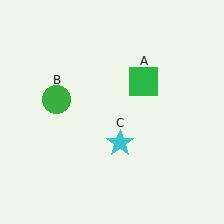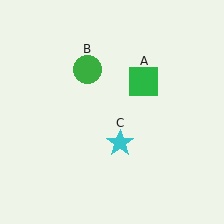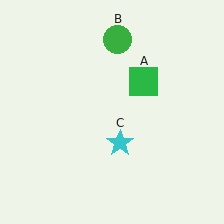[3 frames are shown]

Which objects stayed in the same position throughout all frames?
Green square (object A) and cyan star (object C) remained stationary.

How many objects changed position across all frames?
1 object changed position: green circle (object B).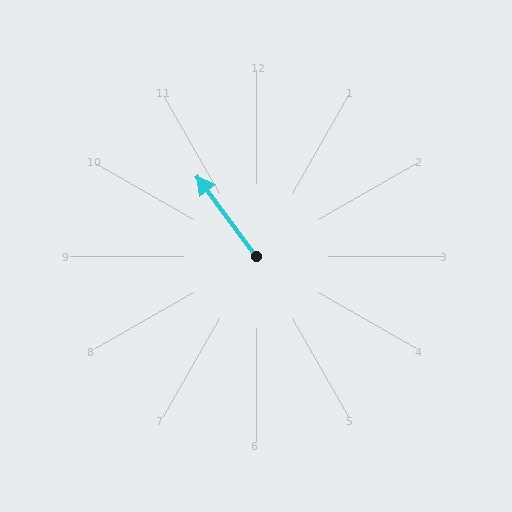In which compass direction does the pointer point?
Northwest.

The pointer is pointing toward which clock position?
Roughly 11 o'clock.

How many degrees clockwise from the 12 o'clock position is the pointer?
Approximately 324 degrees.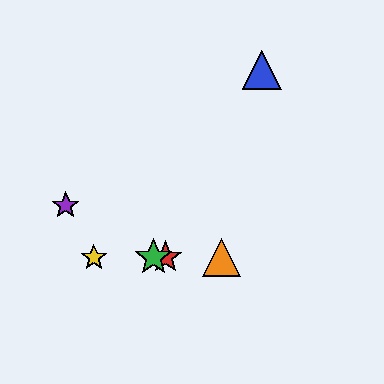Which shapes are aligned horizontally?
The red star, the green star, the yellow star, the orange triangle are aligned horizontally.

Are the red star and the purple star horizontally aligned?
No, the red star is at y≈257 and the purple star is at y≈205.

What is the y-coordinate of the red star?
The red star is at y≈257.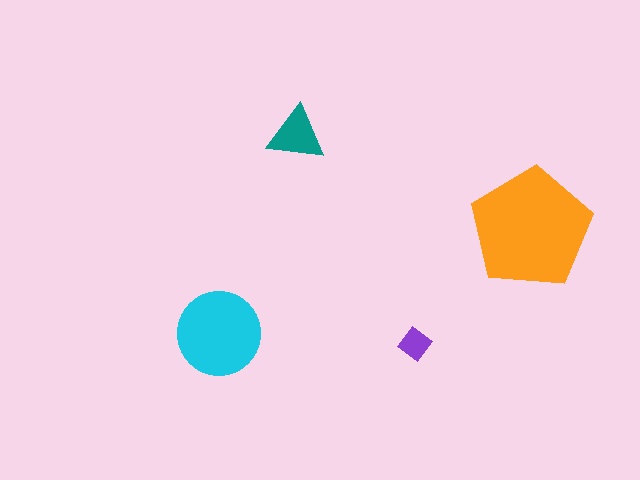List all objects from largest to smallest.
The orange pentagon, the cyan circle, the teal triangle, the purple diamond.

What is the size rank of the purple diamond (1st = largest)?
4th.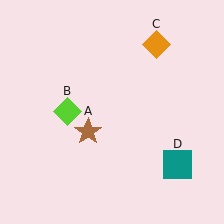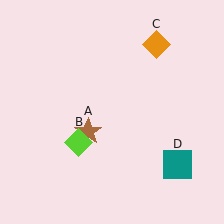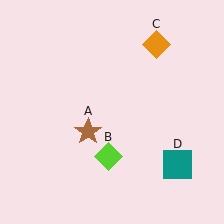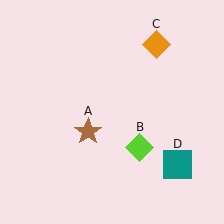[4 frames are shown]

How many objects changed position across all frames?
1 object changed position: lime diamond (object B).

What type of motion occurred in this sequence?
The lime diamond (object B) rotated counterclockwise around the center of the scene.